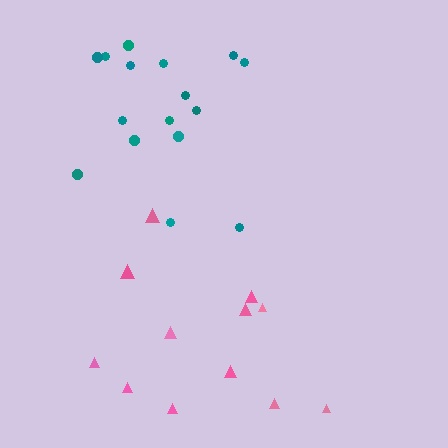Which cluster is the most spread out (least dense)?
Pink.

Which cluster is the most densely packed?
Teal.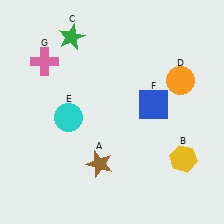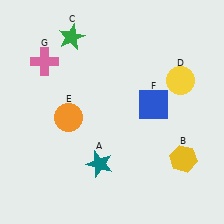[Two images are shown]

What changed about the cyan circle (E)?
In Image 1, E is cyan. In Image 2, it changed to orange.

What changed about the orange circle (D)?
In Image 1, D is orange. In Image 2, it changed to yellow.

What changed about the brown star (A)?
In Image 1, A is brown. In Image 2, it changed to teal.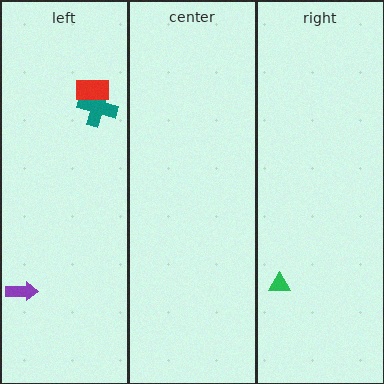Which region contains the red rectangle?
The left region.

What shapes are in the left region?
The purple arrow, the teal cross, the red rectangle.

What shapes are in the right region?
The green triangle.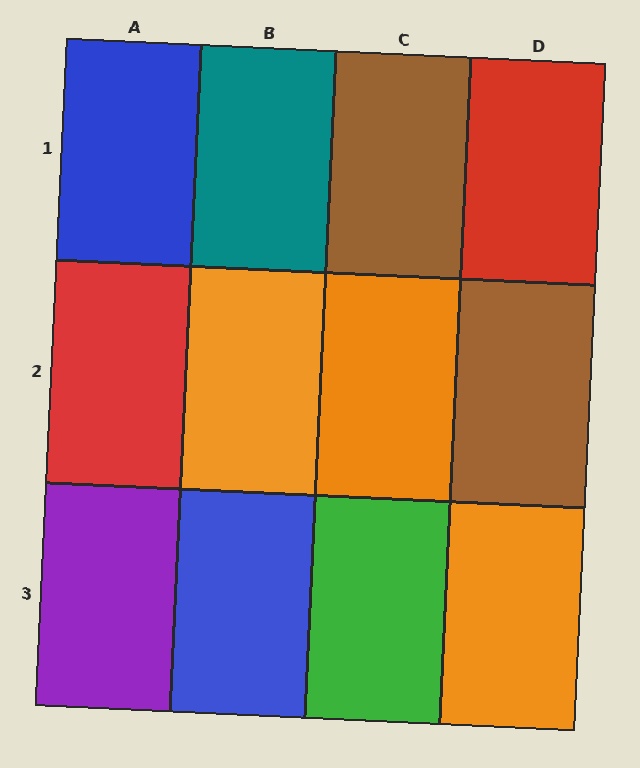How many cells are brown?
2 cells are brown.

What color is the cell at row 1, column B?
Teal.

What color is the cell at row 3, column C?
Green.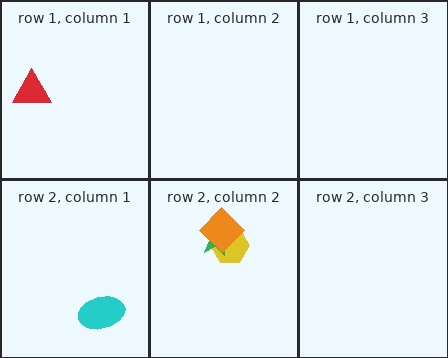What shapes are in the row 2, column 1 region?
The cyan ellipse.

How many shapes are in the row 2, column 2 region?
3.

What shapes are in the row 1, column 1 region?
The red triangle.